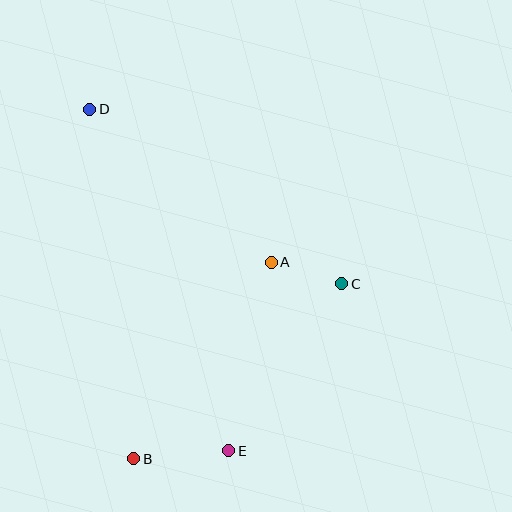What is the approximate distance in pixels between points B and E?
The distance between B and E is approximately 95 pixels.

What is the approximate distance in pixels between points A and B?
The distance between A and B is approximately 240 pixels.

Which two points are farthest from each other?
Points D and E are farthest from each other.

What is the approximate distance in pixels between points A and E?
The distance between A and E is approximately 193 pixels.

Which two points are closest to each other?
Points A and C are closest to each other.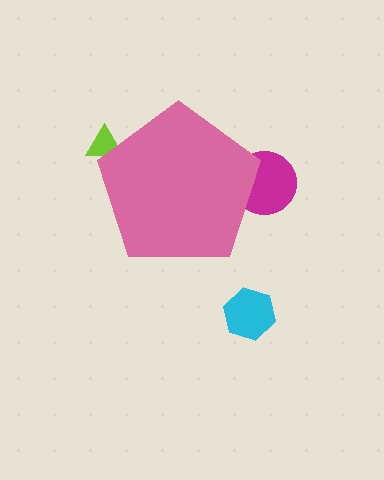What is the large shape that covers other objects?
A pink pentagon.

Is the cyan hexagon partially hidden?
No, the cyan hexagon is fully visible.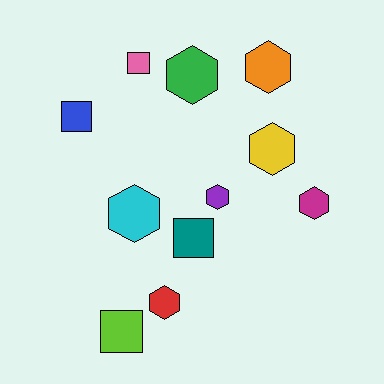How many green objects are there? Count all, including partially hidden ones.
There is 1 green object.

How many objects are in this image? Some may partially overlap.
There are 11 objects.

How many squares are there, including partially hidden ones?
There are 4 squares.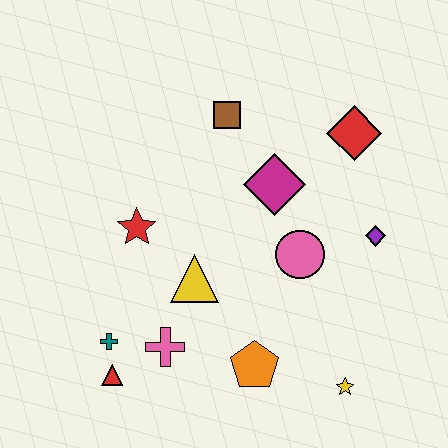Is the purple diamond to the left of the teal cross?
No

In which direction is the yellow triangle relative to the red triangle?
The yellow triangle is above the red triangle.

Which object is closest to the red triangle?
The teal cross is closest to the red triangle.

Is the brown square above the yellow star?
Yes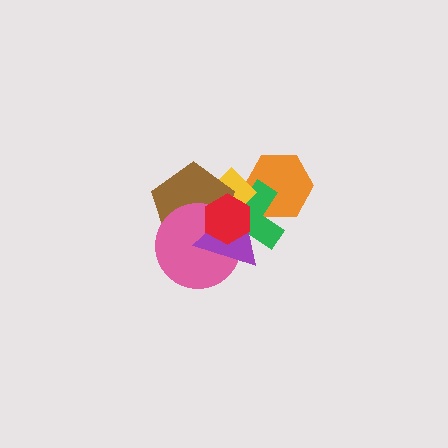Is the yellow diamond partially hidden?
Yes, it is partially covered by another shape.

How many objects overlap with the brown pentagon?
5 objects overlap with the brown pentagon.